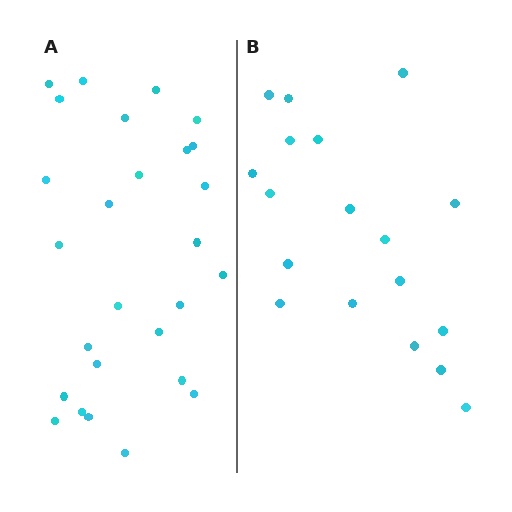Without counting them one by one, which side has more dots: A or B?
Region A (the left region) has more dots.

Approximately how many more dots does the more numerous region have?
Region A has roughly 8 or so more dots than region B.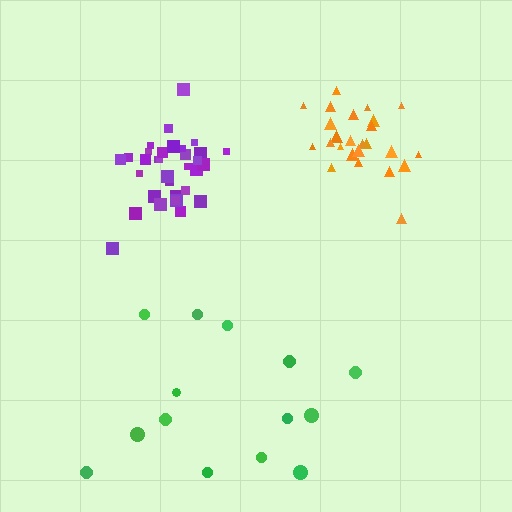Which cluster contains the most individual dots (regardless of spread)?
Purple (34).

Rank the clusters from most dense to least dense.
purple, orange, green.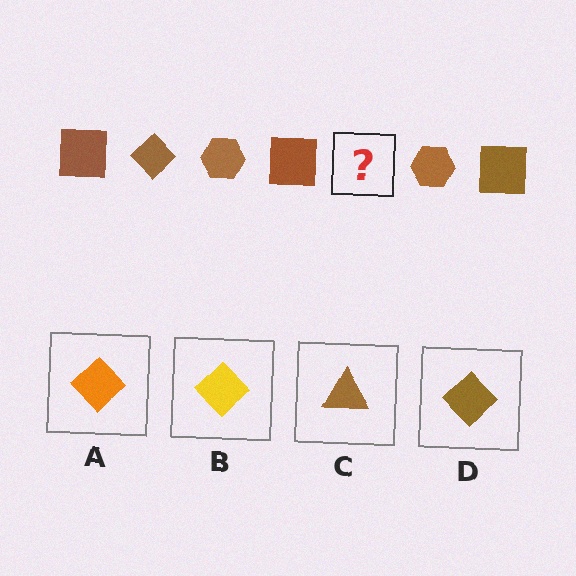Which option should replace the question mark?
Option D.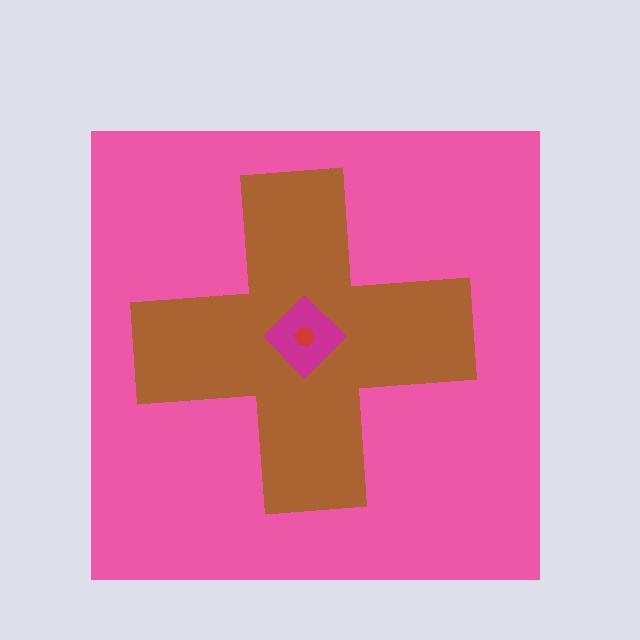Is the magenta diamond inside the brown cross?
Yes.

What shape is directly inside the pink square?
The brown cross.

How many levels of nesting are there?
4.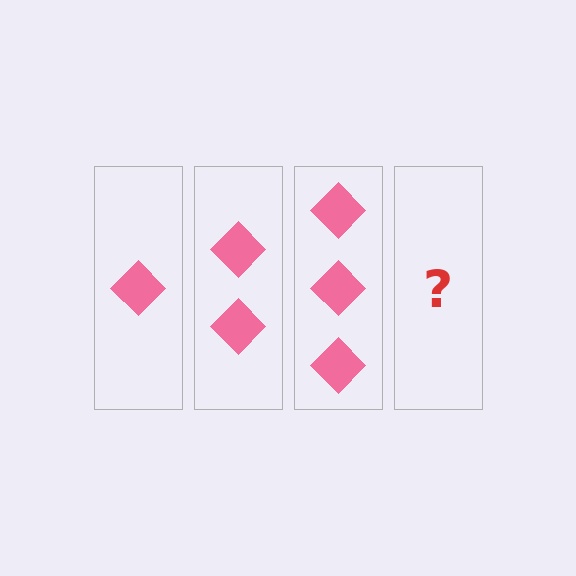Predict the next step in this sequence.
The next step is 4 diamonds.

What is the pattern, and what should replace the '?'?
The pattern is that each step adds one more diamond. The '?' should be 4 diamonds.